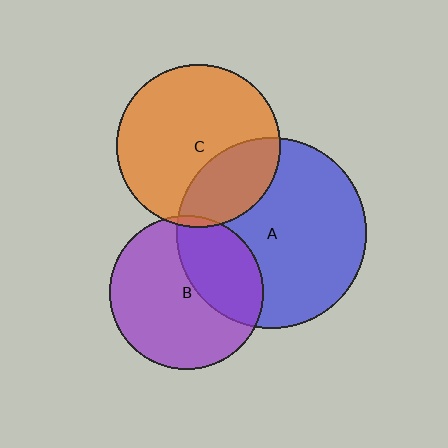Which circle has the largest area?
Circle A (blue).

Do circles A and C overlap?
Yes.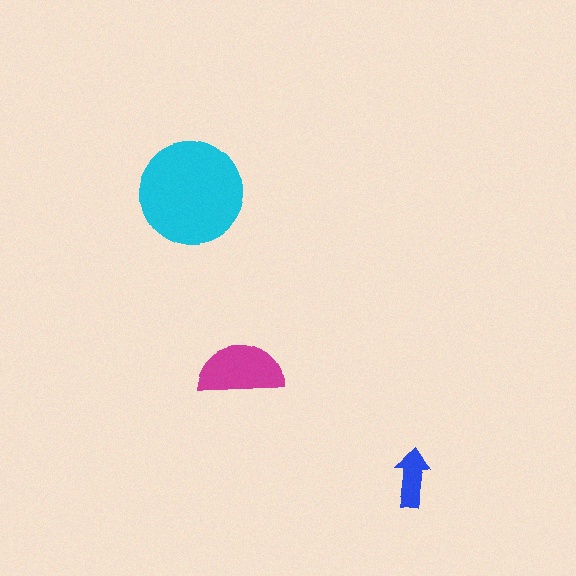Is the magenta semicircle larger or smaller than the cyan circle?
Smaller.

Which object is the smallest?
The blue arrow.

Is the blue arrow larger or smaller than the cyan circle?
Smaller.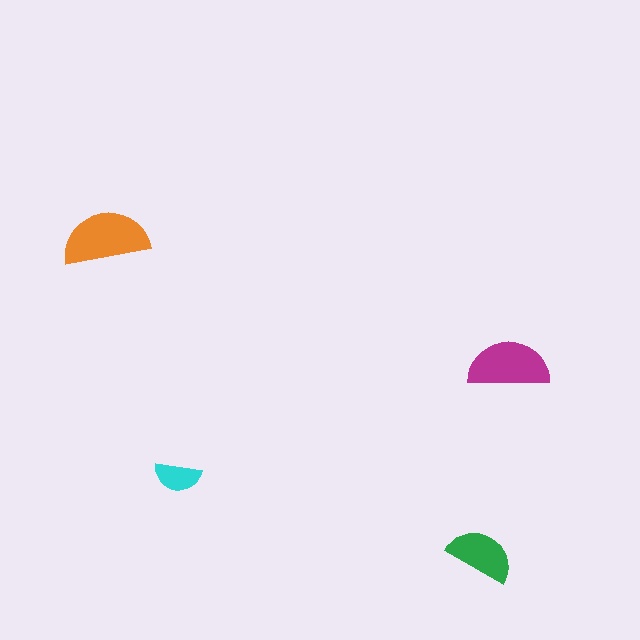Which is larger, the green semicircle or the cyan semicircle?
The green one.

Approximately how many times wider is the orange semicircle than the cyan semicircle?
About 2 times wider.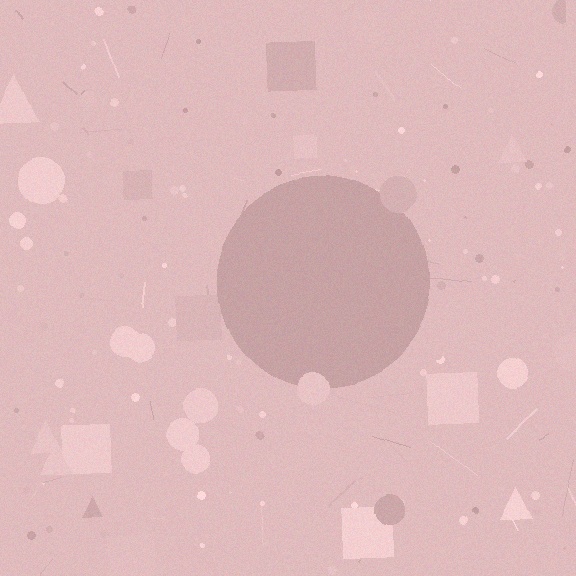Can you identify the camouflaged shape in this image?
The camouflaged shape is a circle.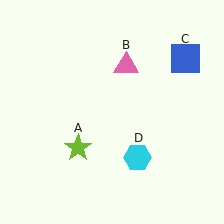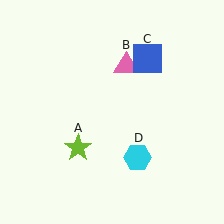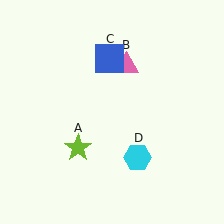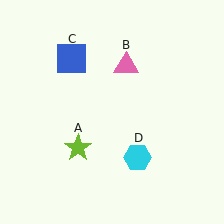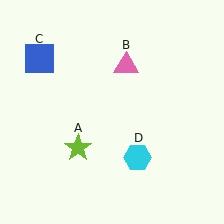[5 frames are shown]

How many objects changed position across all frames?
1 object changed position: blue square (object C).